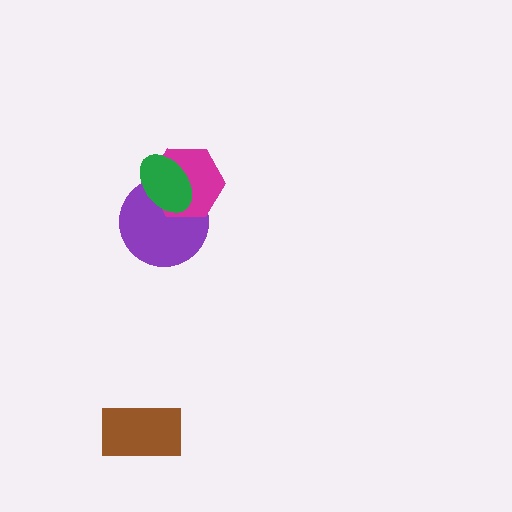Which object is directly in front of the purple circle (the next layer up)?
The magenta hexagon is directly in front of the purple circle.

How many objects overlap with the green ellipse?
2 objects overlap with the green ellipse.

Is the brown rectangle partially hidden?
No, no other shape covers it.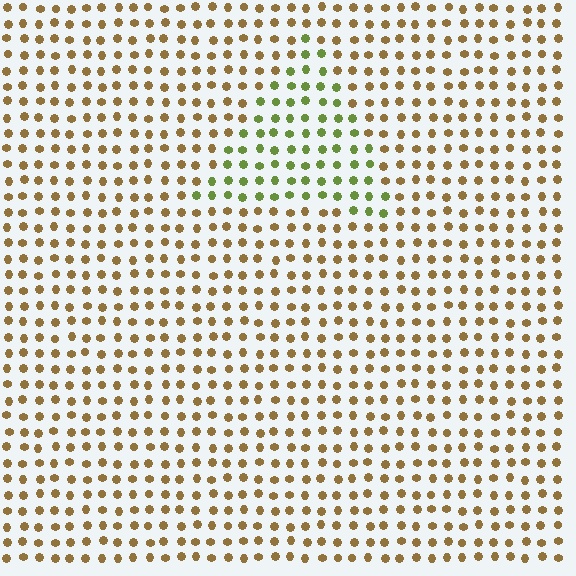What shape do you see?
I see a triangle.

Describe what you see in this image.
The image is filled with small brown elements in a uniform arrangement. A triangle-shaped region is visible where the elements are tinted to a slightly different hue, forming a subtle color boundary.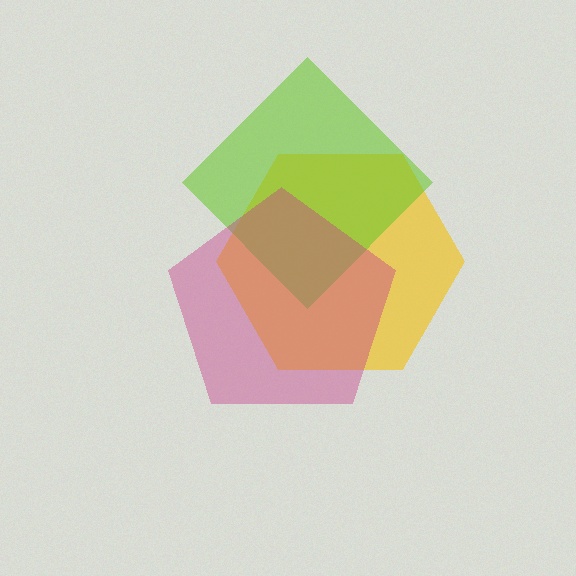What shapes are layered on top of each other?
The layered shapes are: a yellow hexagon, a lime diamond, a magenta pentagon.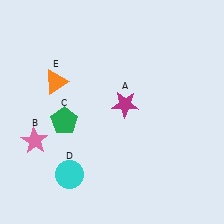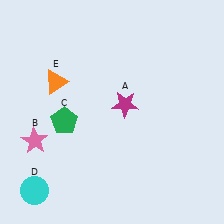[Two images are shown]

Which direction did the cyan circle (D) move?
The cyan circle (D) moved left.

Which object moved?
The cyan circle (D) moved left.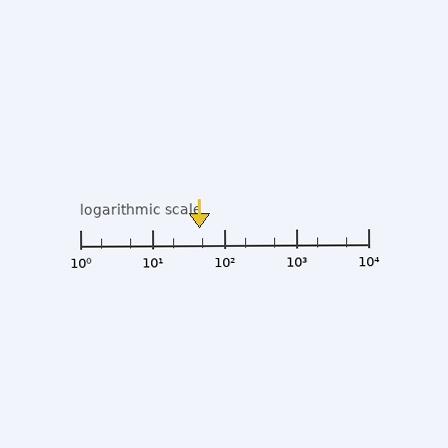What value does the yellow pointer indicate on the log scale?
The pointer indicates approximately 45.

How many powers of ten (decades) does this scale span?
The scale spans 4 decades, from 1 to 10000.